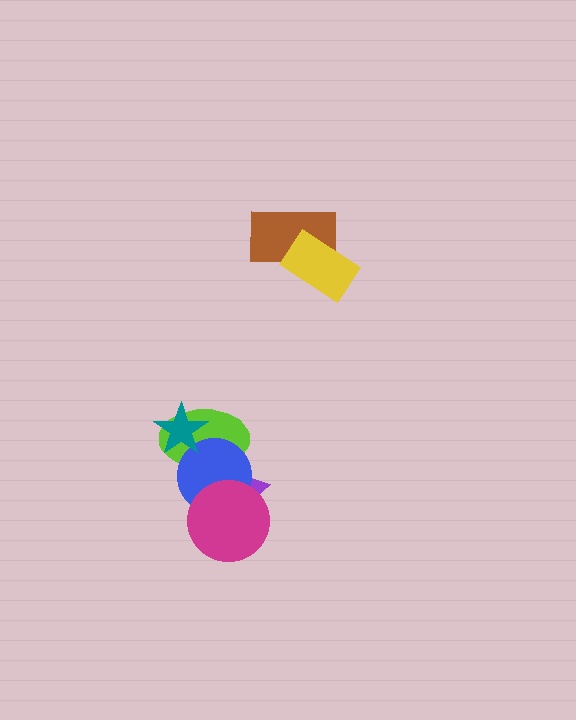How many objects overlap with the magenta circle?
2 objects overlap with the magenta circle.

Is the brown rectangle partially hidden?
Yes, it is partially covered by another shape.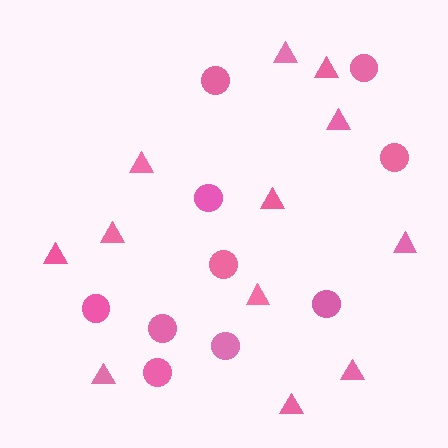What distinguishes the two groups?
There are 2 groups: one group of circles (10) and one group of triangles (12).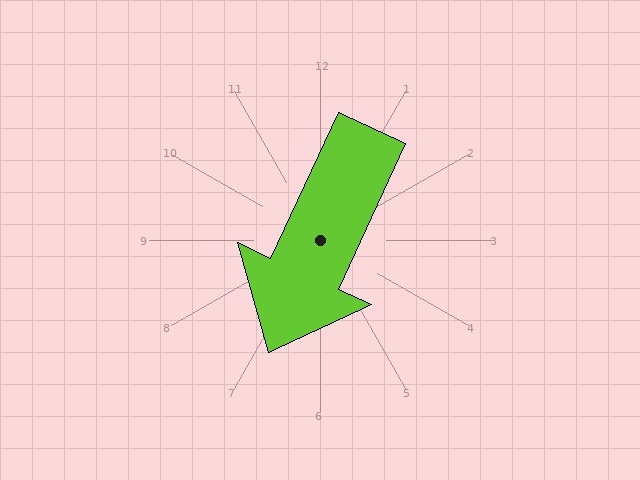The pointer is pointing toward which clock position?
Roughly 7 o'clock.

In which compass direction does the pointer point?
Southwest.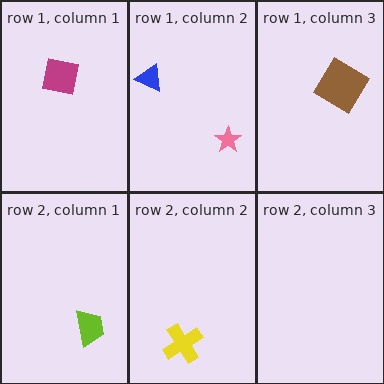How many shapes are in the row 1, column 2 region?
2.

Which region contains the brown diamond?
The row 1, column 3 region.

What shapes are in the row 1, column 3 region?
The brown diamond.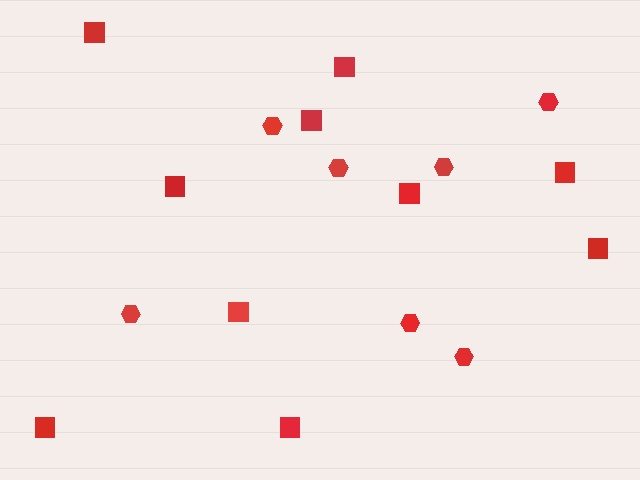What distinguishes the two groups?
There are 2 groups: one group of hexagons (7) and one group of squares (10).